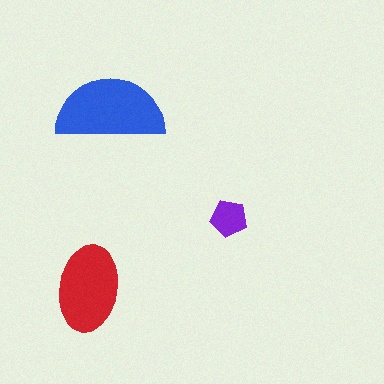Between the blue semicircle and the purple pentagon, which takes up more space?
The blue semicircle.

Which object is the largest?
The blue semicircle.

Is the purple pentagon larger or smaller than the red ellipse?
Smaller.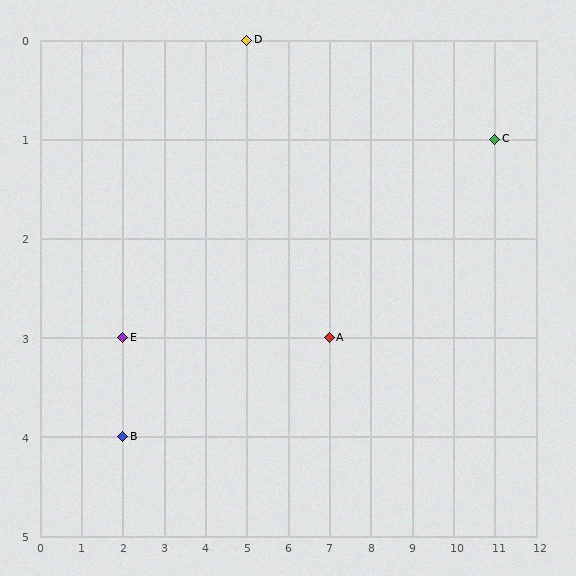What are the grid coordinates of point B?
Point B is at grid coordinates (2, 4).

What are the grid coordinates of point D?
Point D is at grid coordinates (5, 0).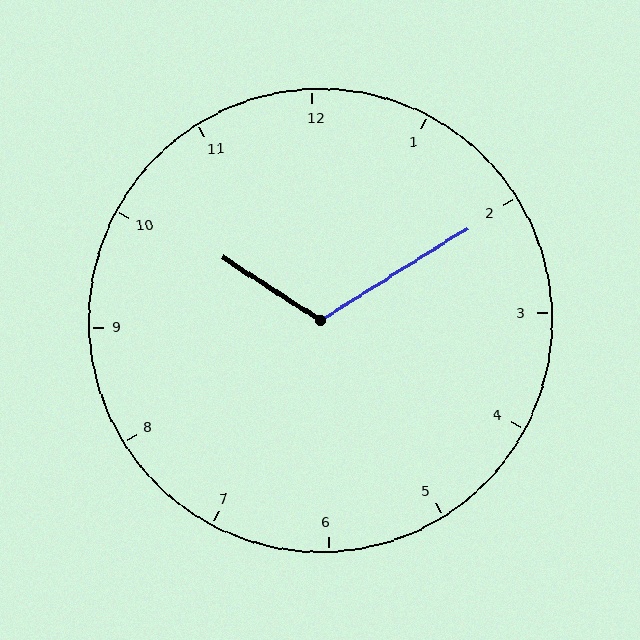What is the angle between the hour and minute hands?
Approximately 115 degrees.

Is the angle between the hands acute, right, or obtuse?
It is obtuse.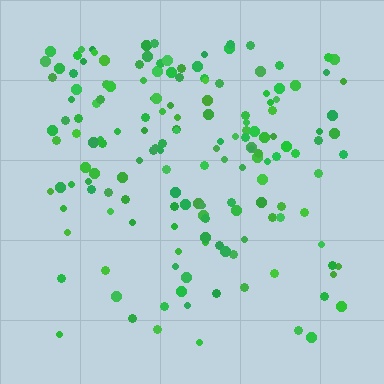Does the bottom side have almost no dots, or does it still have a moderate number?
Still a moderate number, just noticeably fewer than the top.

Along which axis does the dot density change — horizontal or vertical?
Vertical.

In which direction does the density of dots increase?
From bottom to top, with the top side densest.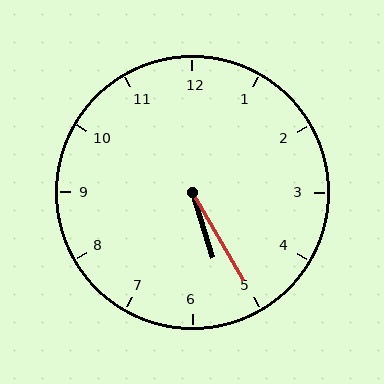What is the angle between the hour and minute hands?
Approximately 12 degrees.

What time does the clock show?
5:25.